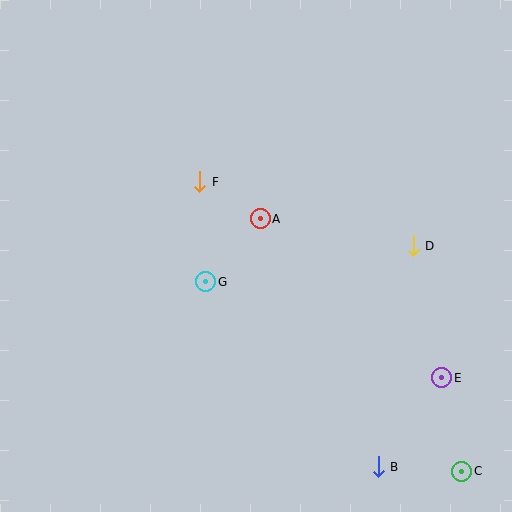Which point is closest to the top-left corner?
Point F is closest to the top-left corner.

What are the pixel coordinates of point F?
Point F is at (200, 182).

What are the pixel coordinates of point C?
Point C is at (462, 471).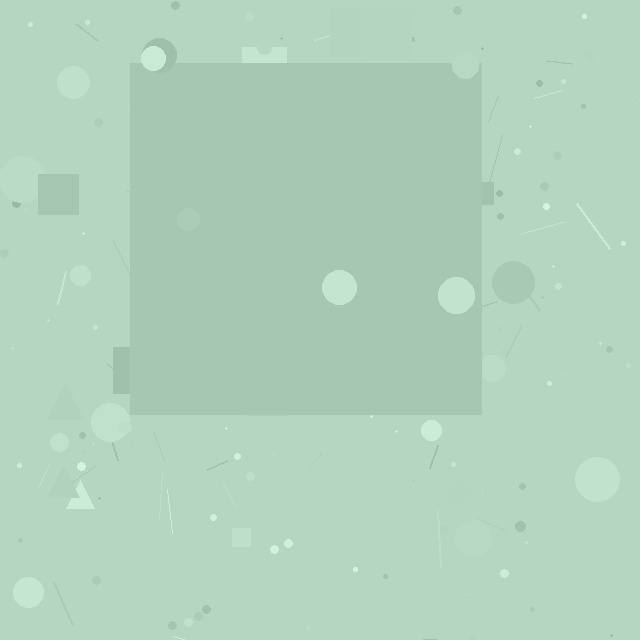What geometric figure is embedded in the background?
A square is embedded in the background.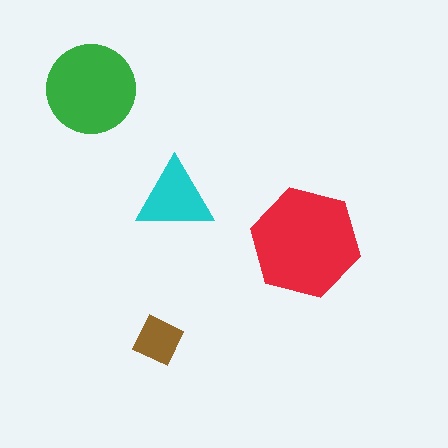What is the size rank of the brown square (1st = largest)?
4th.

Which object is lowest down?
The brown square is bottommost.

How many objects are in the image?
There are 4 objects in the image.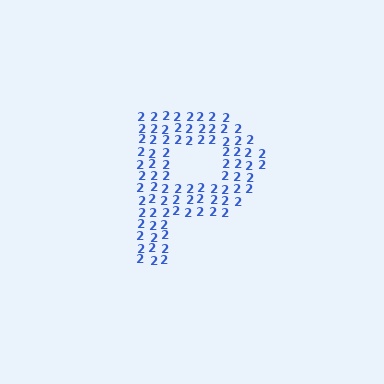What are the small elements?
The small elements are digit 2's.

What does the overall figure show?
The overall figure shows the letter P.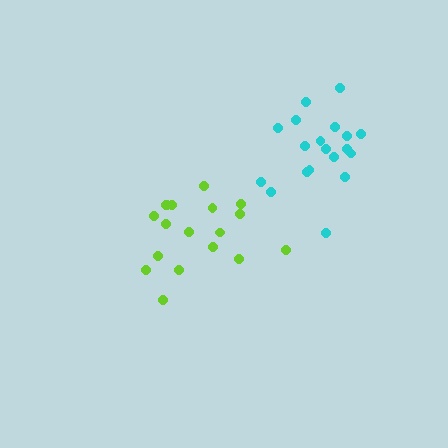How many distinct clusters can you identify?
There are 2 distinct clusters.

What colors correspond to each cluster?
The clusters are colored: lime, cyan.